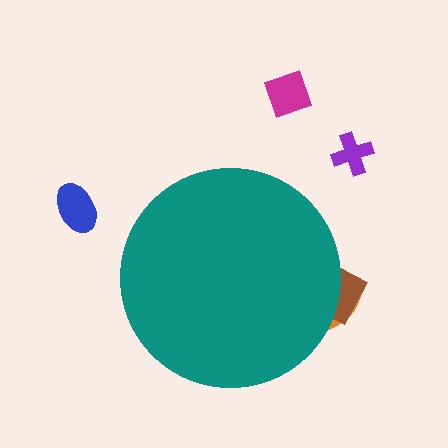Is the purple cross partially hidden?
No, the purple cross is fully visible.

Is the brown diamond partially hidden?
Yes, the brown diamond is partially hidden behind the teal circle.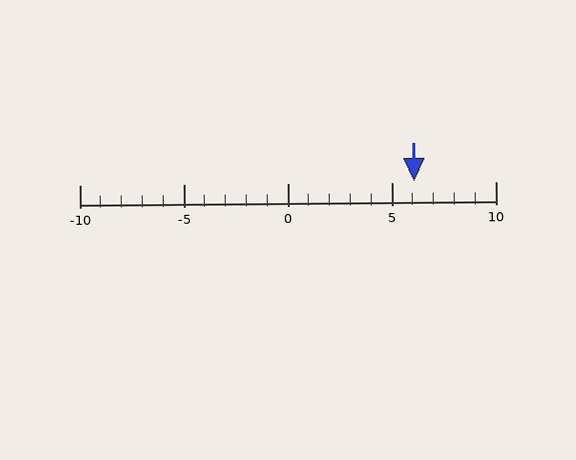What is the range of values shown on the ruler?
The ruler shows values from -10 to 10.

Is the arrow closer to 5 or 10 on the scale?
The arrow is closer to 5.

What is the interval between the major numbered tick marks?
The major tick marks are spaced 5 units apart.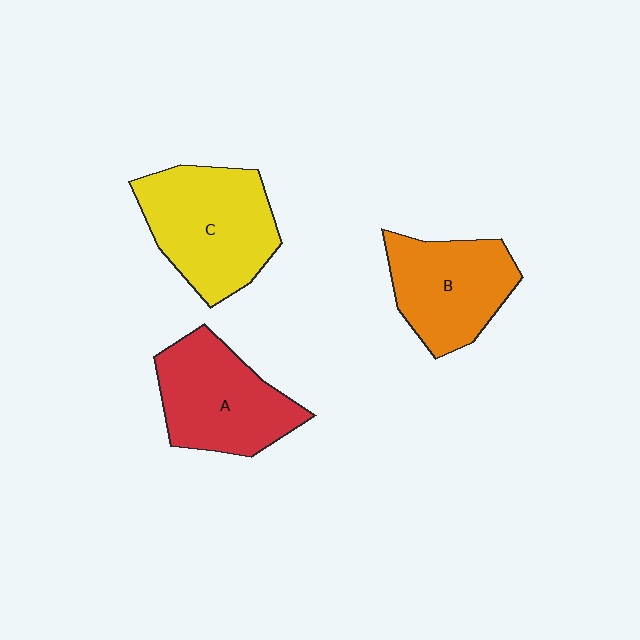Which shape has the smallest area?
Shape B (orange).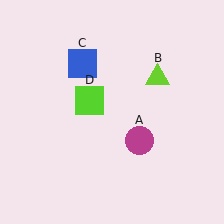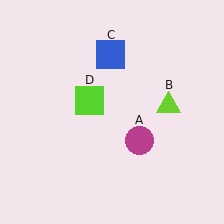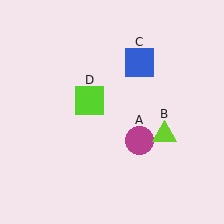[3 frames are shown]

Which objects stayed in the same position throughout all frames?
Magenta circle (object A) and lime square (object D) remained stationary.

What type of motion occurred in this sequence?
The lime triangle (object B), blue square (object C) rotated clockwise around the center of the scene.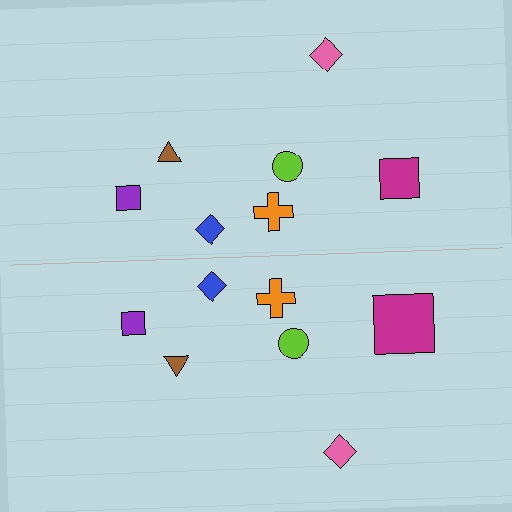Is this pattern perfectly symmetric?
No, the pattern is not perfectly symmetric. The magenta square on the bottom side has a different size than its mirror counterpart.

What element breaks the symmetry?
The magenta square on the bottom side has a different size than its mirror counterpart.